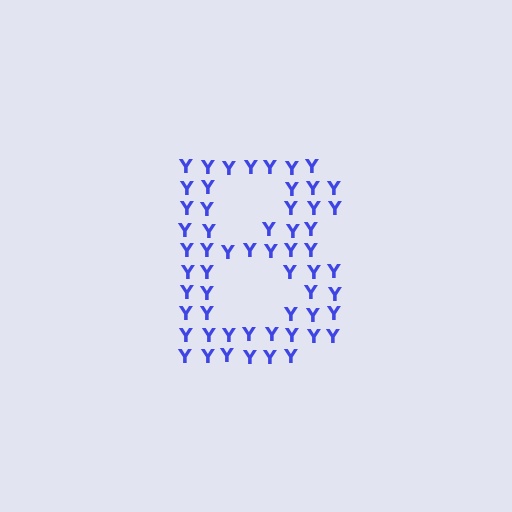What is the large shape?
The large shape is the letter B.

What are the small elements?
The small elements are letter Y's.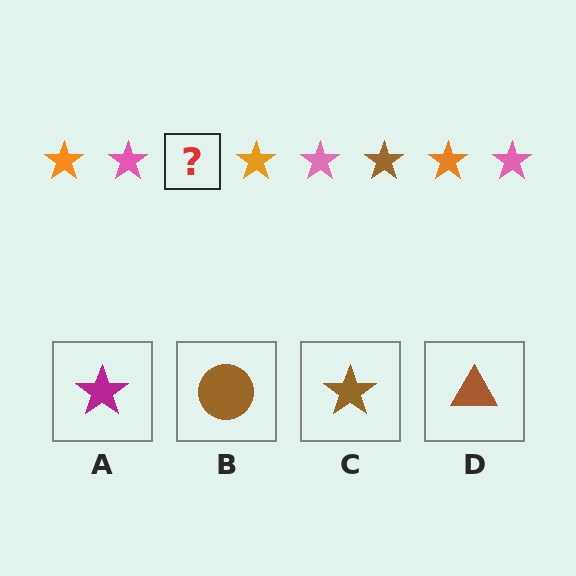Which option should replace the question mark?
Option C.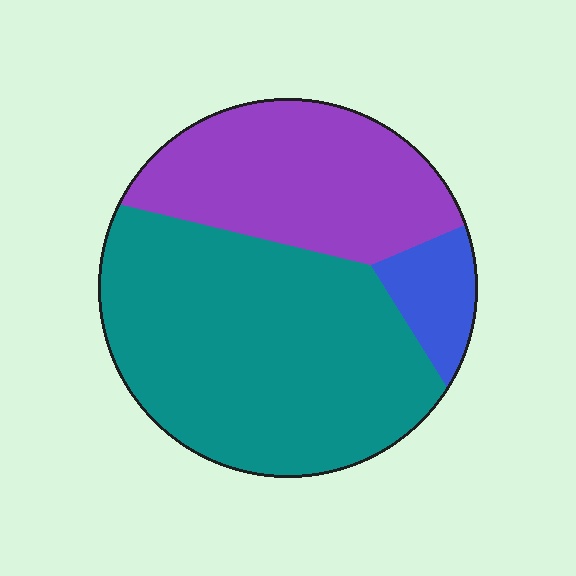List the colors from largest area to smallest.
From largest to smallest: teal, purple, blue.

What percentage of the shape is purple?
Purple takes up about one third (1/3) of the shape.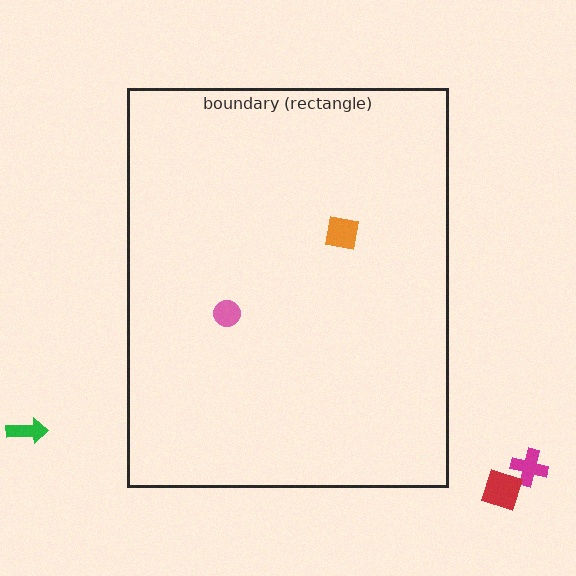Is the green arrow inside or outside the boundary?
Outside.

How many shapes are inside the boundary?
2 inside, 3 outside.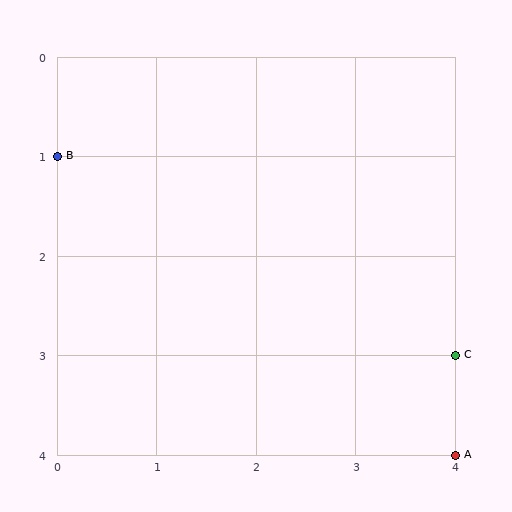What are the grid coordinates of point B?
Point B is at grid coordinates (0, 1).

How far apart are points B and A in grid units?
Points B and A are 4 columns and 3 rows apart (about 5.0 grid units diagonally).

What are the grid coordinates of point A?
Point A is at grid coordinates (4, 4).